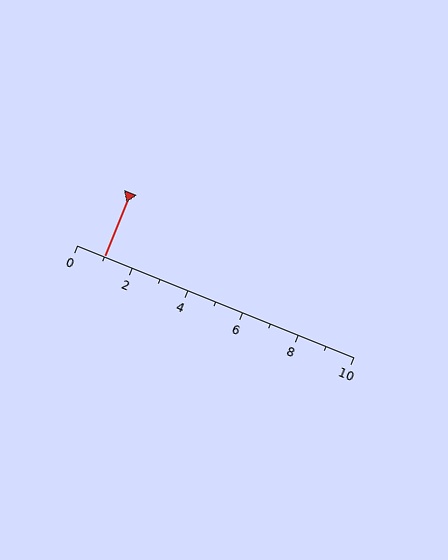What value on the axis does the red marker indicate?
The marker indicates approximately 1.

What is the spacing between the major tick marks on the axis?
The major ticks are spaced 2 apart.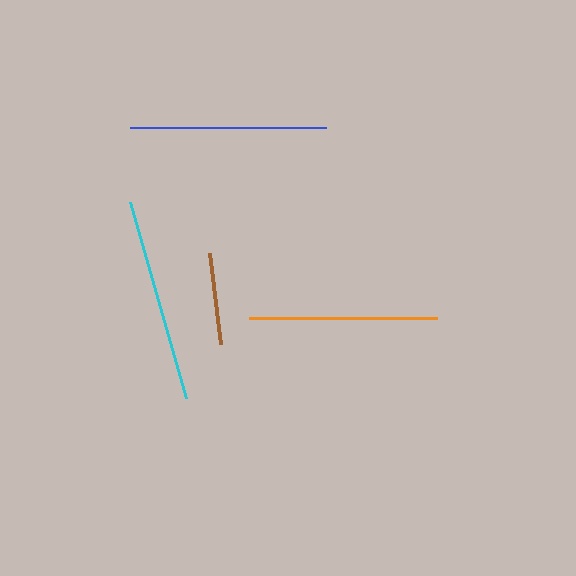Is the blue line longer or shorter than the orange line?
The blue line is longer than the orange line.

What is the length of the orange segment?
The orange segment is approximately 188 pixels long.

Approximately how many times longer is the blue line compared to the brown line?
The blue line is approximately 2.1 times the length of the brown line.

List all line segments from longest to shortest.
From longest to shortest: cyan, blue, orange, brown.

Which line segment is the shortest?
The brown line is the shortest at approximately 91 pixels.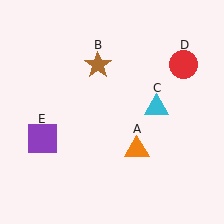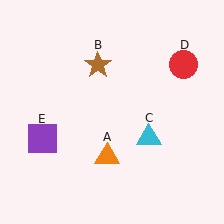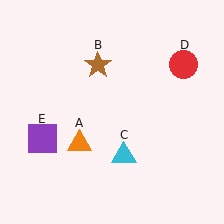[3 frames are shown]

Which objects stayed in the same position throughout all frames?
Brown star (object B) and red circle (object D) and purple square (object E) remained stationary.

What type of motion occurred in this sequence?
The orange triangle (object A), cyan triangle (object C) rotated clockwise around the center of the scene.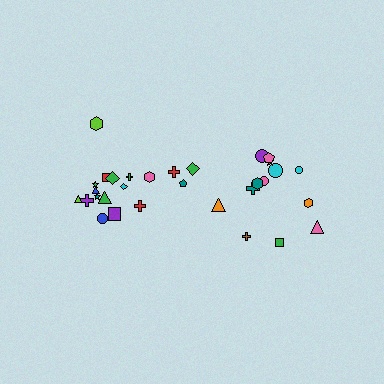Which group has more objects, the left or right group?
The left group.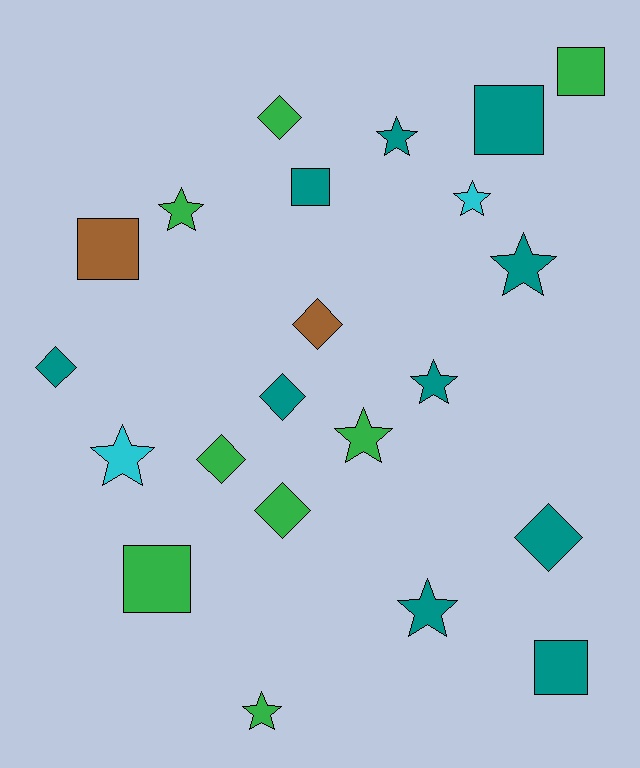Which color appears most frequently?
Teal, with 10 objects.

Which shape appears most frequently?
Star, with 9 objects.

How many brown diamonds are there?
There is 1 brown diamond.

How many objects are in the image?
There are 22 objects.